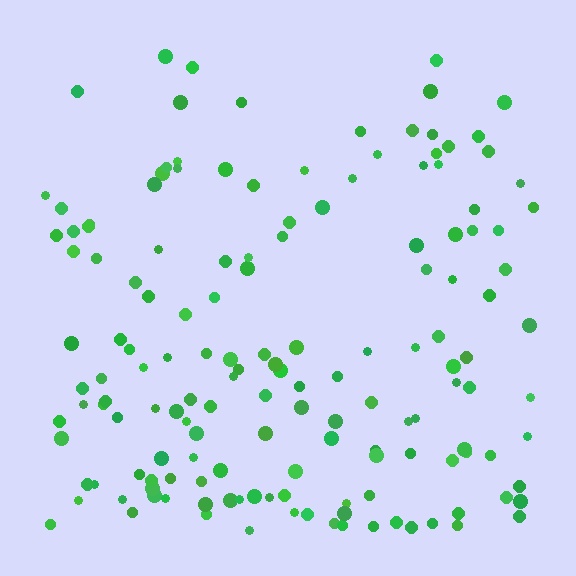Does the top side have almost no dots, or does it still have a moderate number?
Still a moderate number, just noticeably fewer than the bottom.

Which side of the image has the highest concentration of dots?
The bottom.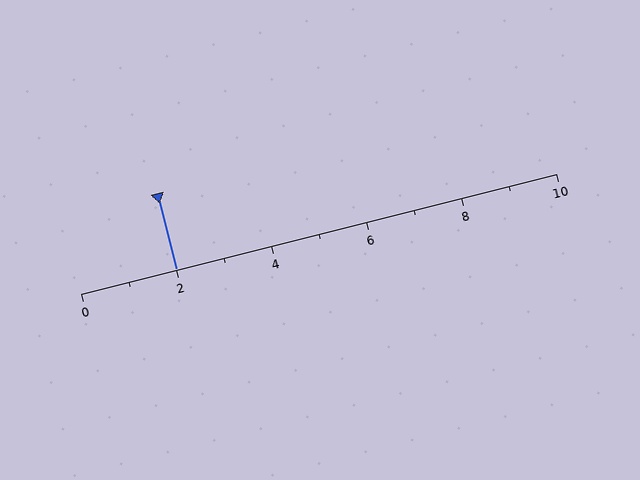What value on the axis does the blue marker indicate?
The marker indicates approximately 2.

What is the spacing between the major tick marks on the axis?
The major ticks are spaced 2 apart.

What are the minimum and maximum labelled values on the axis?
The axis runs from 0 to 10.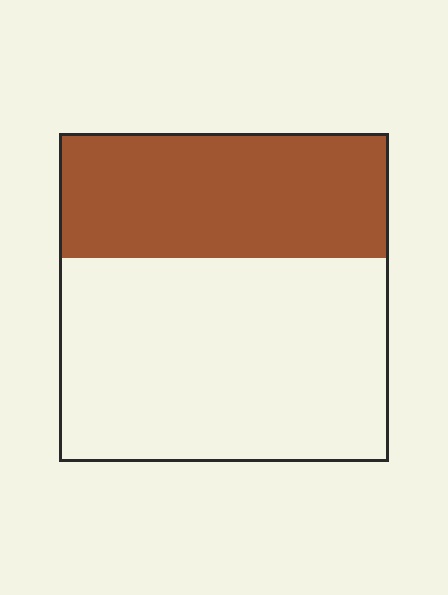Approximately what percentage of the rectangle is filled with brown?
Approximately 40%.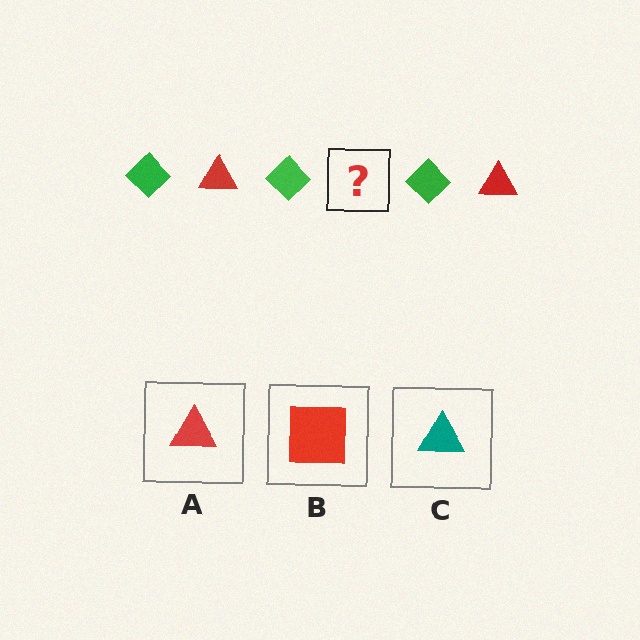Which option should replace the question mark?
Option A.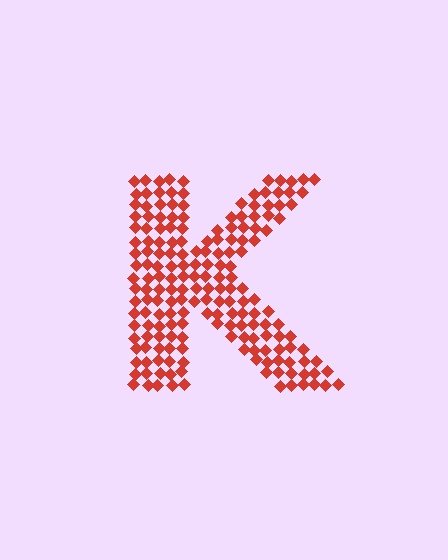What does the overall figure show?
The overall figure shows the letter K.